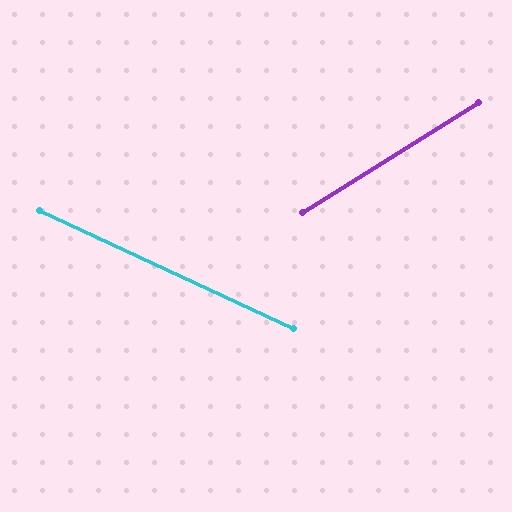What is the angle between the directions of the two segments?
Approximately 57 degrees.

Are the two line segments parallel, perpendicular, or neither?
Neither parallel nor perpendicular — they differ by about 57°.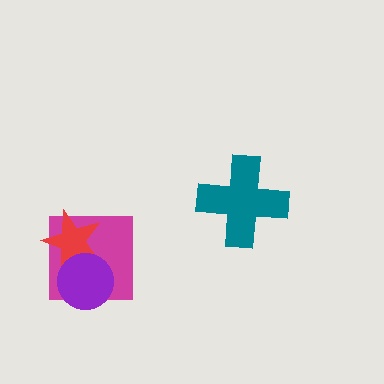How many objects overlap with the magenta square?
2 objects overlap with the magenta square.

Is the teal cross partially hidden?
No, no other shape covers it.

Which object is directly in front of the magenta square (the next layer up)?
The red star is directly in front of the magenta square.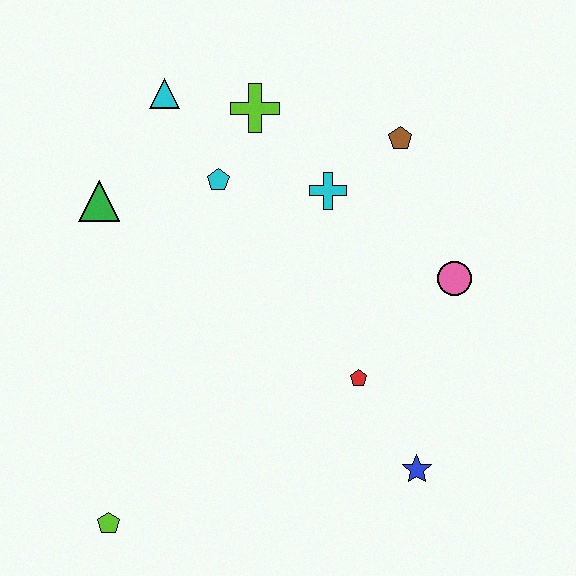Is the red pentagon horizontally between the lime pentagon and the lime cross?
No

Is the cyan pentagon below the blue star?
No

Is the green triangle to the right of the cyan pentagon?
No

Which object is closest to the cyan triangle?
The lime cross is closest to the cyan triangle.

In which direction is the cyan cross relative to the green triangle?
The cyan cross is to the right of the green triangle.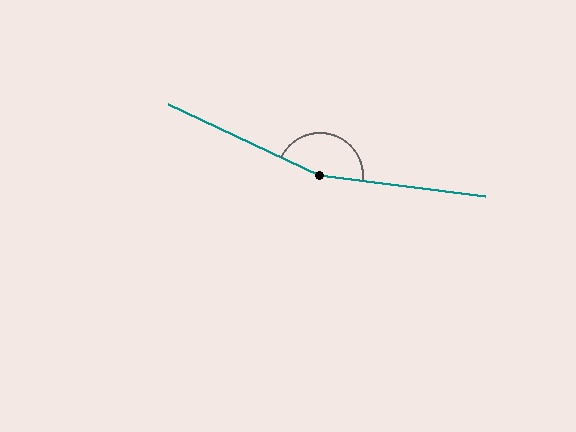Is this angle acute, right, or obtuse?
It is obtuse.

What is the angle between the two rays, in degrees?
Approximately 162 degrees.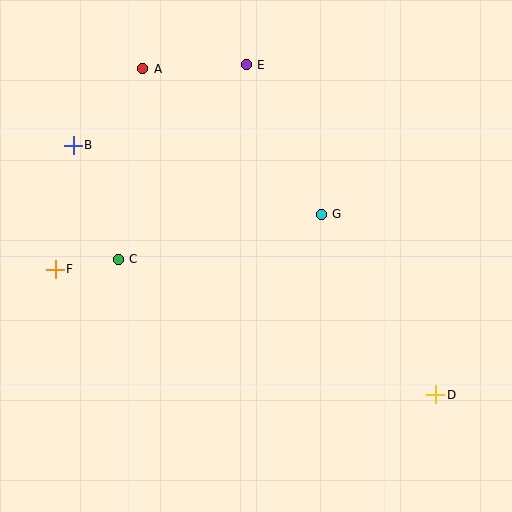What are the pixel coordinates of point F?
Point F is at (55, 269).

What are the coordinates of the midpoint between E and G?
The midpoint between E and G is at (284, 139).